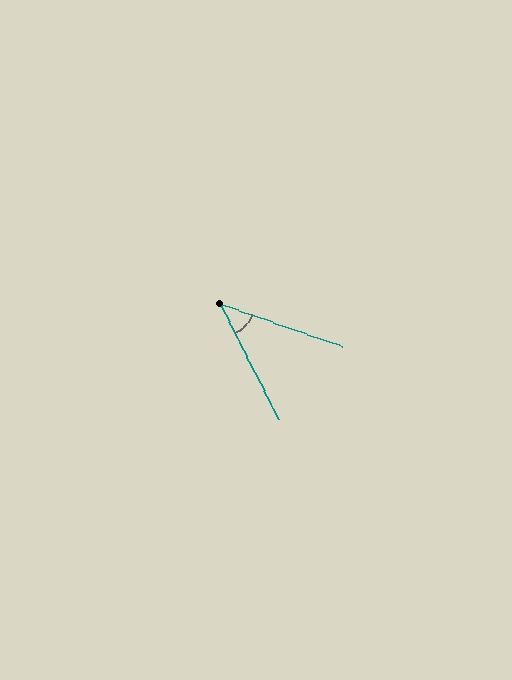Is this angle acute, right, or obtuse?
It is acute.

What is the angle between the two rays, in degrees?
Approximately 44 degrees.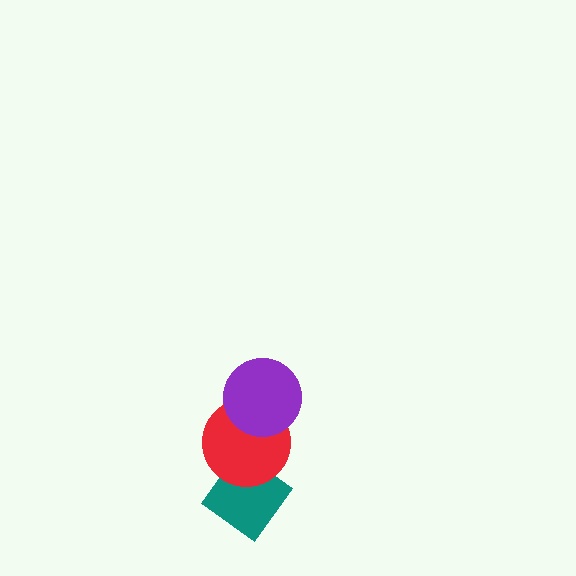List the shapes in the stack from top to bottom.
From top to bottom: the purple circle, the red circle, the teal diamond.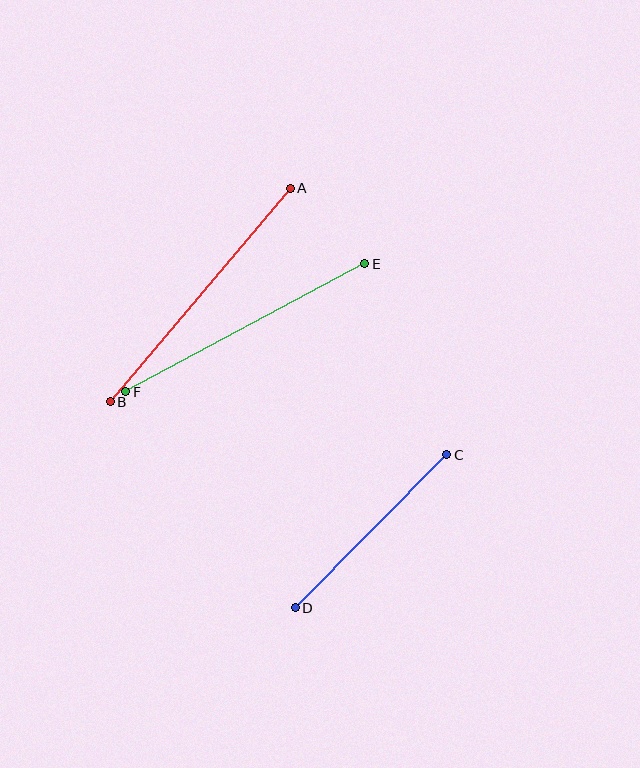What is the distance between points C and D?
The distance is approximately 215 pixels.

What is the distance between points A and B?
The distance is approximately 280 pixels.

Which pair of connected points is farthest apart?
Points A and B are farthest apart.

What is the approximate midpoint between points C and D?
The midpoint is at approximately (371, 531) pixels.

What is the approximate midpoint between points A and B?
The midpoint is at approximately (200, 295) pixels.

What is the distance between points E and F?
The distance is approximately 271 pixels.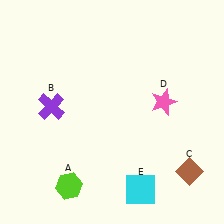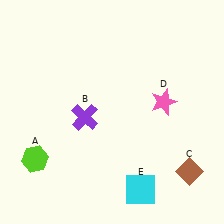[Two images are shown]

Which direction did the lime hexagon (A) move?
The lime hexagon (A) moved left.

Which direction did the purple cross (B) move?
The purple cross (B) moved right.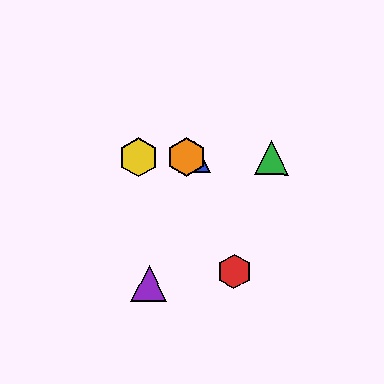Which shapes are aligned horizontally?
The blue triangle, the green triangle, the yellow hexagon, the orange hexagon are aligned horizontally.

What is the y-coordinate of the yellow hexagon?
The yellow hexagon is at y≈157.